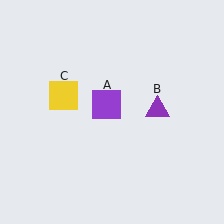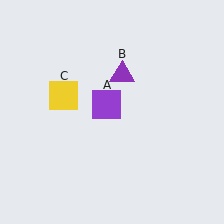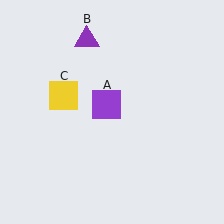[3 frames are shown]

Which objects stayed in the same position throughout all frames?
Purple square (object A) and yellow square (object C) remained stationary.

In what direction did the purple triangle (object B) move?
The purple triangle (object B) moved up and to the left.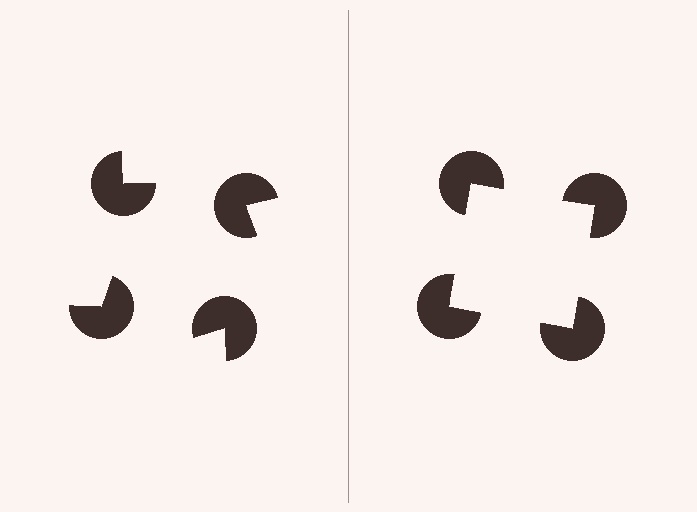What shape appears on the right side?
An illusory square.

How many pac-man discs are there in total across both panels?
8 — 4 on each side.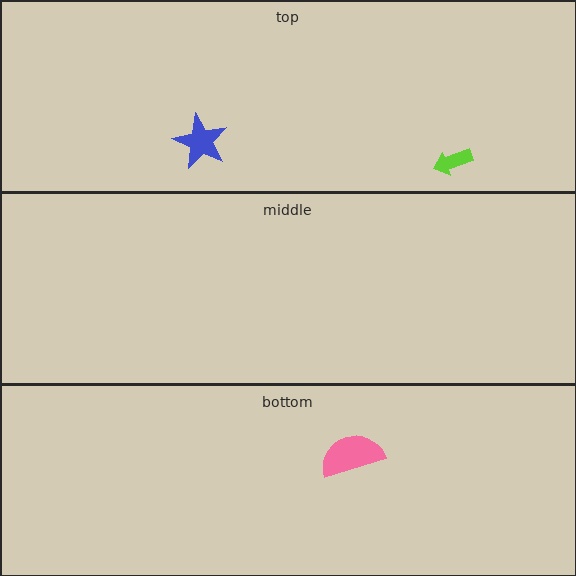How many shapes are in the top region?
2.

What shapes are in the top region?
The lime arrow, the blue star.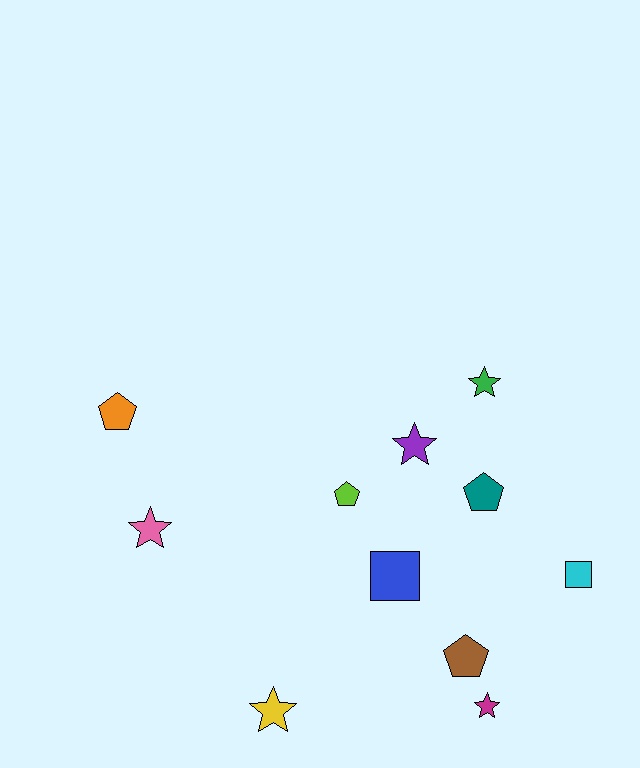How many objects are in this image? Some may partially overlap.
There are 11 objects.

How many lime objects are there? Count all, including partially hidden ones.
There is 1 lime object.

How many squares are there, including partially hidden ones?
There are 2 squares.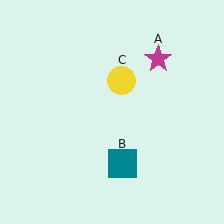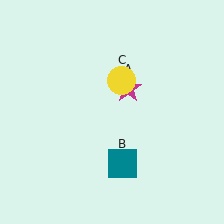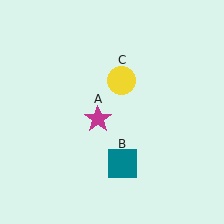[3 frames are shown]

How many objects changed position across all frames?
1 object changed position: magenta star (object A).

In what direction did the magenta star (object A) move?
The magenta star (object A) moved down and to the left.